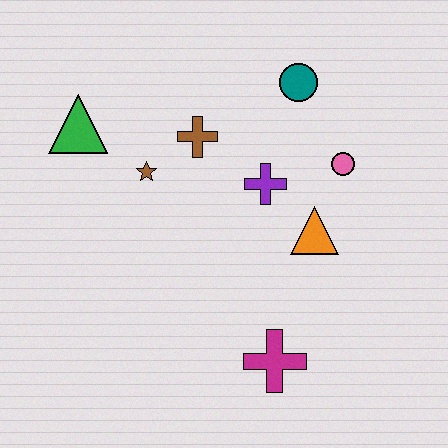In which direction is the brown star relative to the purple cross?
The brown star is to the left of the purple cross.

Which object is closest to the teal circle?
The pink circle is closest to the teal circle.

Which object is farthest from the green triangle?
The magenta cross is farthest from the green triangle.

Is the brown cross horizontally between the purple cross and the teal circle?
No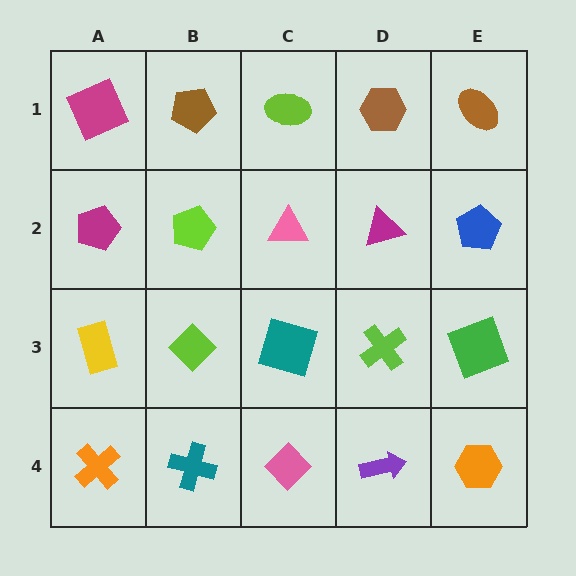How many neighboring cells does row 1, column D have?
3.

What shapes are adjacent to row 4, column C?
A teal square (row 3, column C), a teal cross (row 4, column B), a purple arrow (row 4, column D).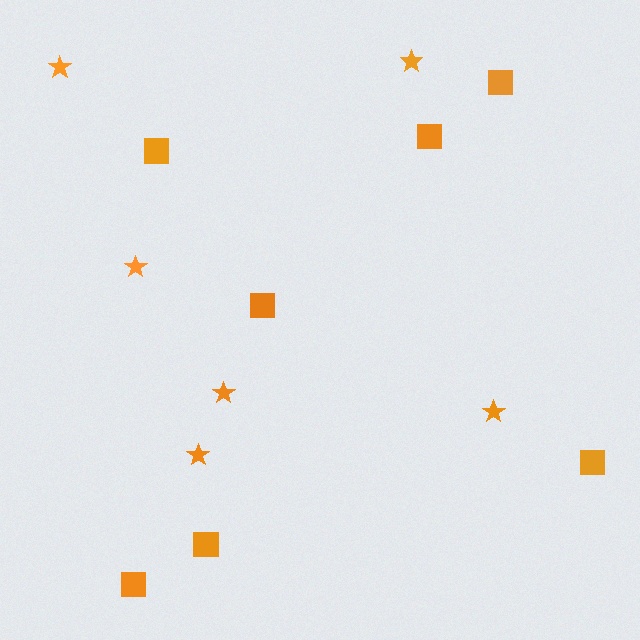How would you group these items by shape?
There are 2 groups: one group of stars (6) and one group of squares (7).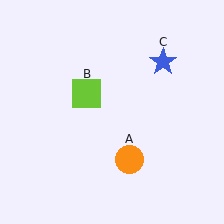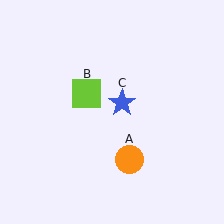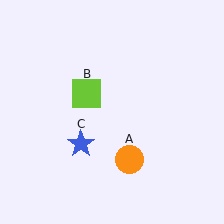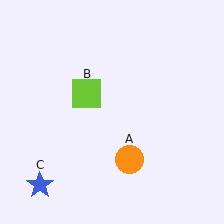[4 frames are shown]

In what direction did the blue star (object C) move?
The blue star (object C) moved down and to the left.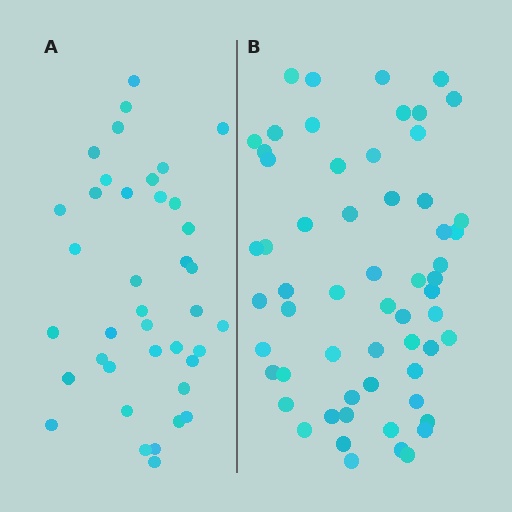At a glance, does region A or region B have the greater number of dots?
Region B (the right region) has more dots.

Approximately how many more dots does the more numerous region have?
Region B has approximately 20 more dots than region A.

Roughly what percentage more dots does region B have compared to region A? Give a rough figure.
About 50% more.